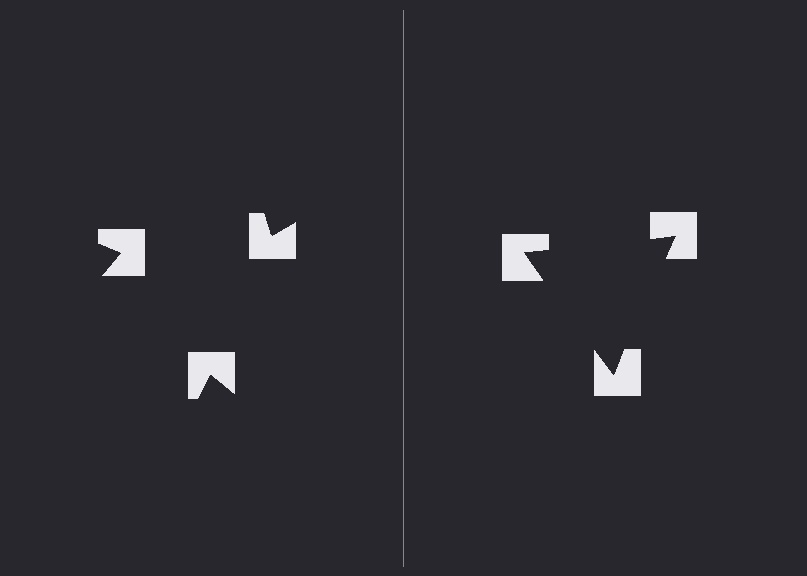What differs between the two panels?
The notched squares are positioned identically on both sides; only the wedge orientations differ. On the right they align to a triangle; on the left they are misaligned.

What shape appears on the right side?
An illusory triangle.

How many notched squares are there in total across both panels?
6 — 3 on each side.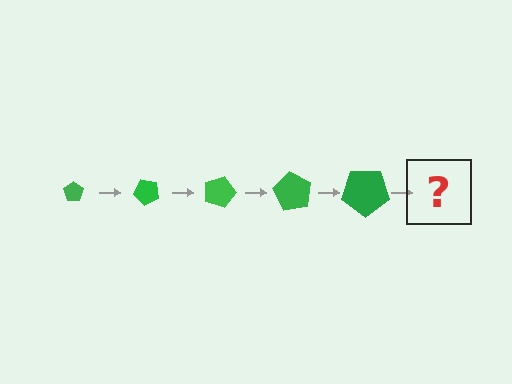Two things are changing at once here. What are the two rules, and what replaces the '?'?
The two rules are that the pentagon grows larger each step and it rotates 45 degrees each step. The '?' should be a pentagon, larger than the previous one and rotated 225 degrees from the start.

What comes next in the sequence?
The next element should be a pentagon, larger than the previous one and rotated 225 degrees from the start.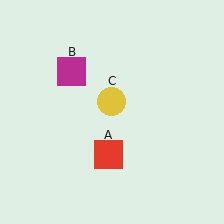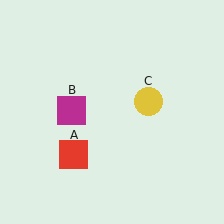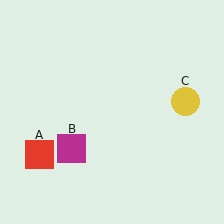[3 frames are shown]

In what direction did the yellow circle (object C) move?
The yellow circle (object C) moved right.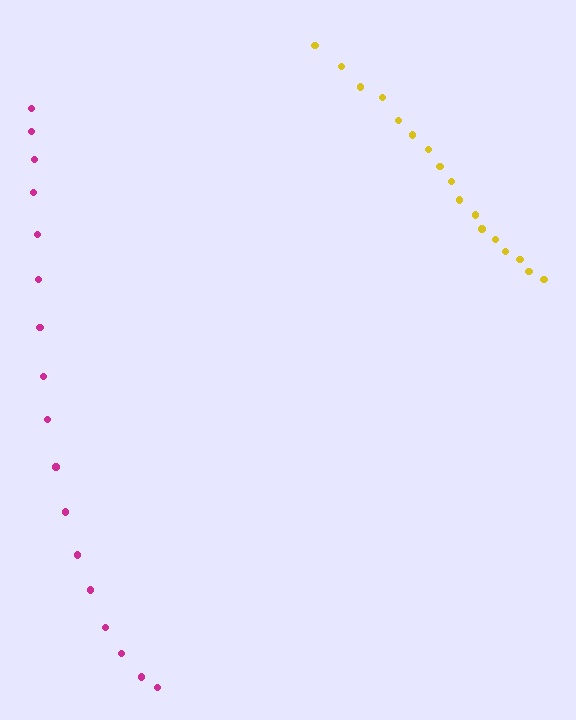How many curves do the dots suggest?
There are 2 distinct paths.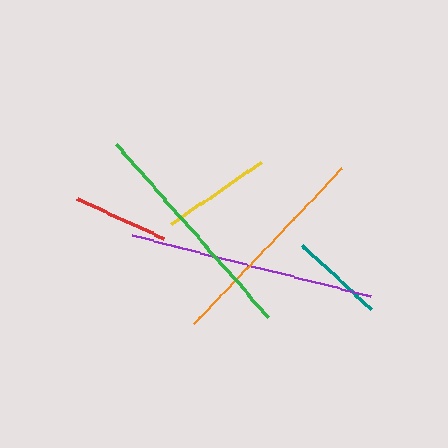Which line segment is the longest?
The purple line is the longest at approximately 246 pixels.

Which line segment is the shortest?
The red line is the shortest at approximately 95 pixels.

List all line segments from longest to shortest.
From longest to shortest: purple, green, orange, yellow, teal, red.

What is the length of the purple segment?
The purple segment is approximately 246 pixels long.